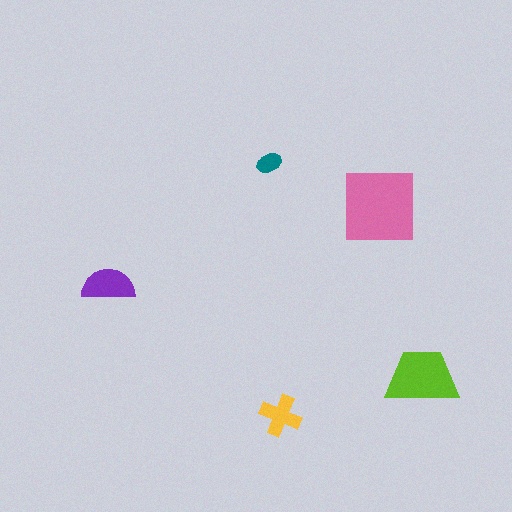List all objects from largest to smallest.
The pink square, the lime trapezoid, the purple semicircle, the yellow cross, the teal ellipse.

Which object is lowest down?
The yellow cross is bottommost.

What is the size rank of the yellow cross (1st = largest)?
4th.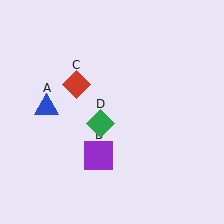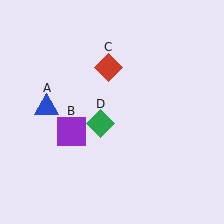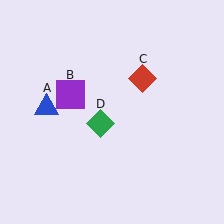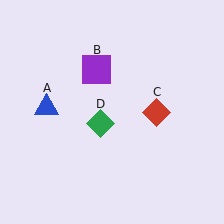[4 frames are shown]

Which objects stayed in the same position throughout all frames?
Blue triangle (object A) and green diamond (object D) remained stationary.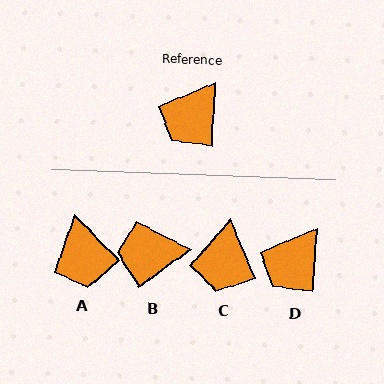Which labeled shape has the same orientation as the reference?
D.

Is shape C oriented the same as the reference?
No, it is off by about 26 degrees.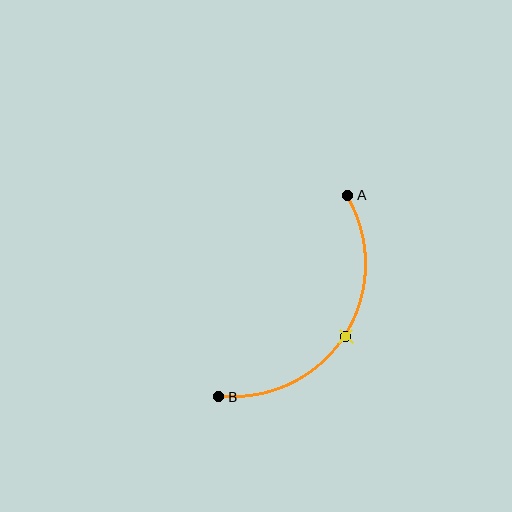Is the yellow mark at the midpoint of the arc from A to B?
Yes. The yellow mark lies on the arc at equal arc-length from both A and B — it is the arc midpoint.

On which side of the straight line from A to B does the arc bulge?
The arc bulges to the right of the straight line connecting A and B.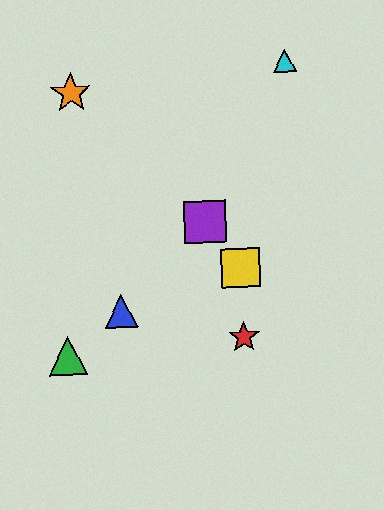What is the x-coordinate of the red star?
The red star is at x≈244.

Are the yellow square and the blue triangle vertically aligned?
No, the yellow square is at x≈241 and the blue triangle is at x≈121.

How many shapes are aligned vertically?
2 shapes (the red star, the yellow square) are aligned vertically.